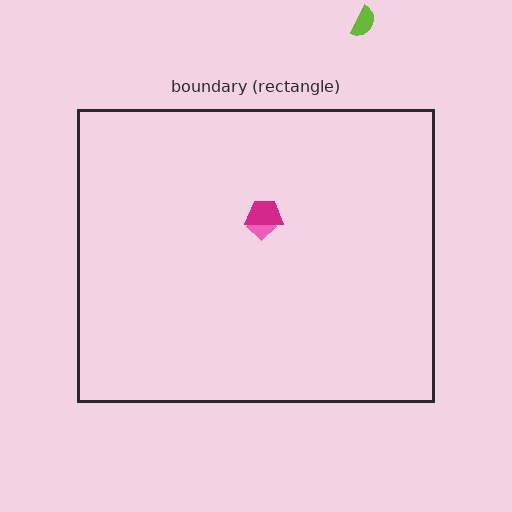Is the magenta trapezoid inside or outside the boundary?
Inside.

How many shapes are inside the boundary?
2 inside, 1 outside.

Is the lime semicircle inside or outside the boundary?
Outside.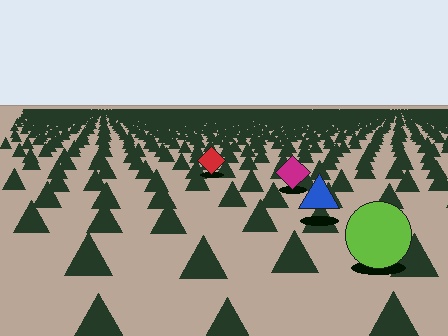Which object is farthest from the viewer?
The red diamond is farthest from the viewer. It appears smaller and the ground texture around it is denser.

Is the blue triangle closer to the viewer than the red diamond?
Yes. The blue triangle is closer — you can tell from the texture gradient: the ground texture is coarser near it.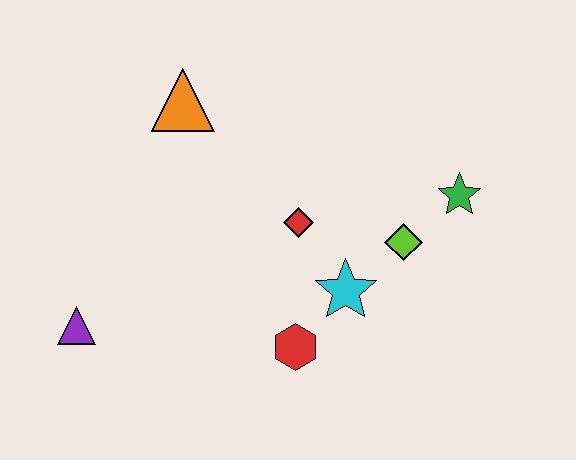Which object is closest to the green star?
The lime diamond is closest to the green star.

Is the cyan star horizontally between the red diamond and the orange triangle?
No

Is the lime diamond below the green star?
Yes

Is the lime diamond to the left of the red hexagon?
No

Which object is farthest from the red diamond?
The purple triangle is farthest from the red diamond.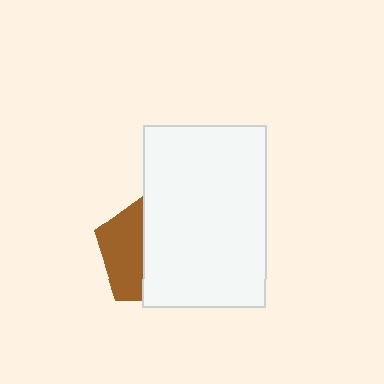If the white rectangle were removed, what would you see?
You would see the complete brown pentagon.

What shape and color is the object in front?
The object in front is a white rectangle.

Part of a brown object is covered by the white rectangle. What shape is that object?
It is a pentagon.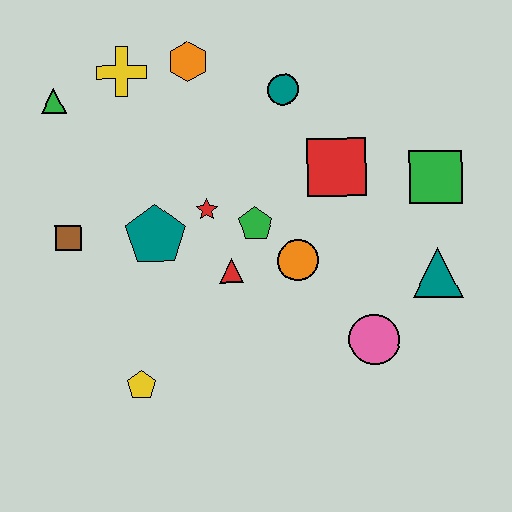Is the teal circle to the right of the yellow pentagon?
Yes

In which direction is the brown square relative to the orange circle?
The brown square is to the left of the orange circle.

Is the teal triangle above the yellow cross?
No